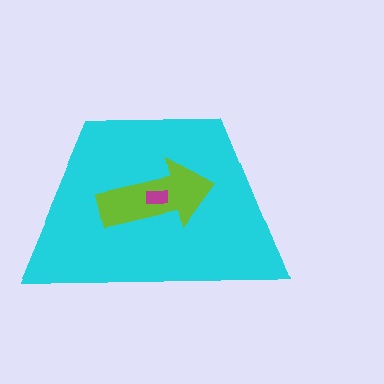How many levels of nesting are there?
3.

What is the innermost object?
The magenta rectangle.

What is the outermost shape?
The cyan trapezoid.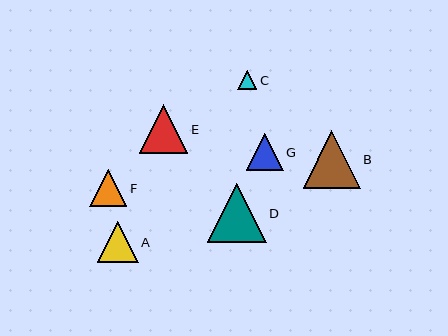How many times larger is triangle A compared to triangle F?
Triangle A is approximately 1.1 times the size of triangle F.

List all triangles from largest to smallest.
From largest to smallest: D, B, E, A, G, F, C.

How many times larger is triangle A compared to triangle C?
Triangle A is approximately 2.1 times the size of triangle C.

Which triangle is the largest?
Triangle D is the largest with a size of approximately 59 pixels.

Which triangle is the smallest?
Triangle C is the smallest with a size of approximately 20 pixels.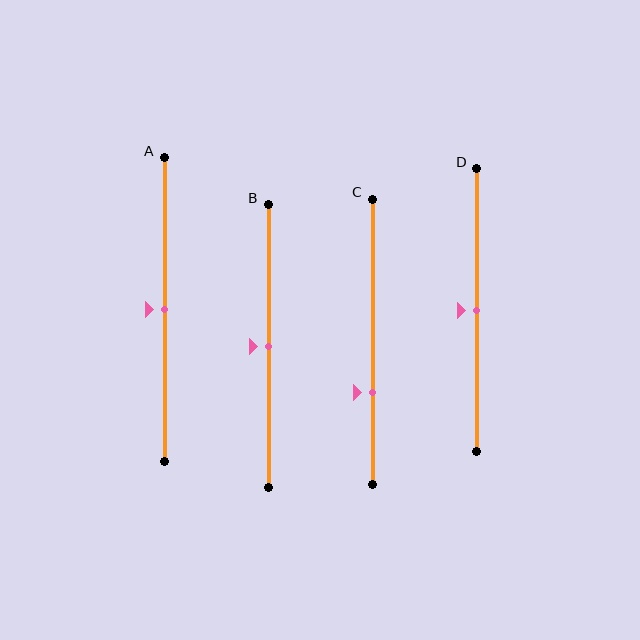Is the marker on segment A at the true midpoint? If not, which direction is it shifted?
Yes, the marker on segment A is at the true midpoint.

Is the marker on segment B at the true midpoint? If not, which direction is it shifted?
Yes, the marker on segment B is at the true midpoint.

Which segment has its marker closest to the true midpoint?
Segment A has its marker closest to the true midpoint.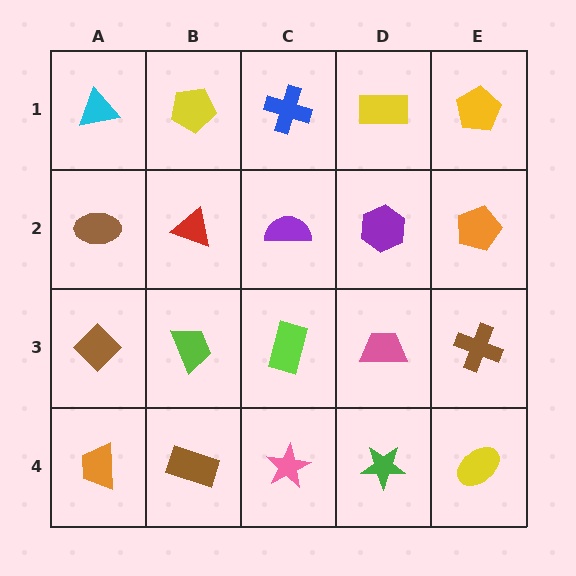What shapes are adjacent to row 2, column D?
A yellow rectangle (row 1, column D), a pink trapezoid (row 3, column D), a purple semicircle (row 2, column C), an orange pentagon (row 2, column E).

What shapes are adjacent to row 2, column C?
A blue cross (row 1, column C), a lime rectangle (row 3, column C), a red triangle (row 2, column B), a purple hexagon (row 2, column D).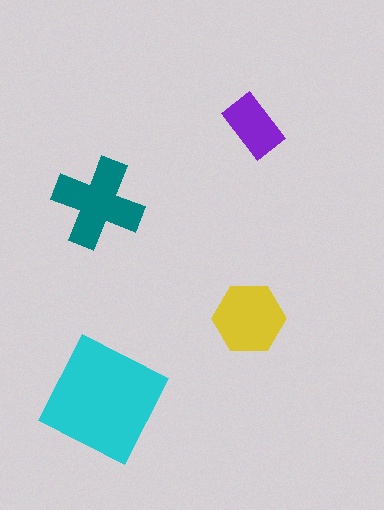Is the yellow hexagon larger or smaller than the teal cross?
Smaller.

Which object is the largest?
The cyan square.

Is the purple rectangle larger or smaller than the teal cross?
Smaller.